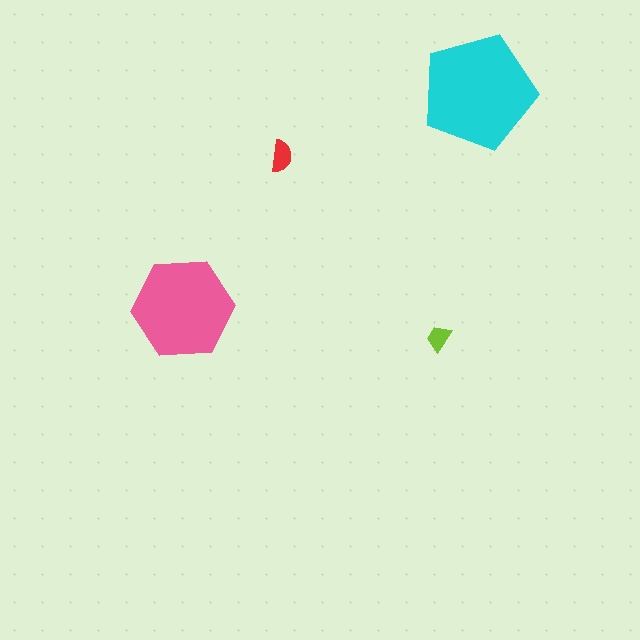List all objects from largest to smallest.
The cyan pentagon, the pink hexagon, the red semicircle, the lime trapezoid.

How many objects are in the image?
There are 4 objects in the image.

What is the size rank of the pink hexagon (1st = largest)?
2nd.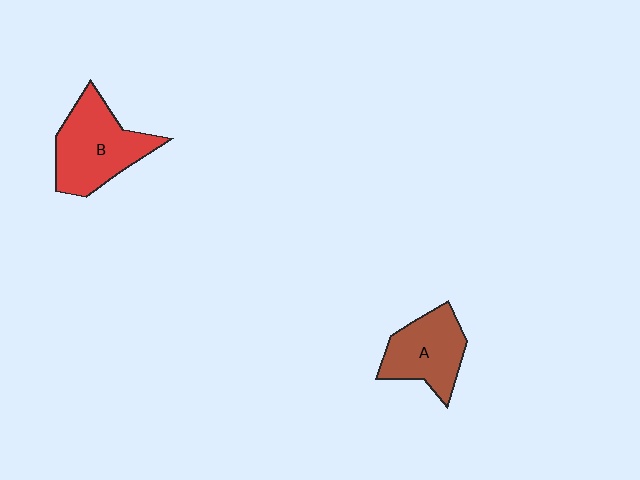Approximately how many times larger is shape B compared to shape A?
Approximately 1.3 times.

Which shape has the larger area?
Shape B (red).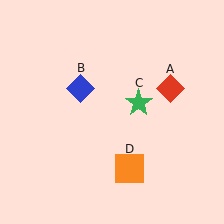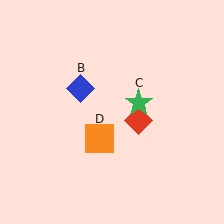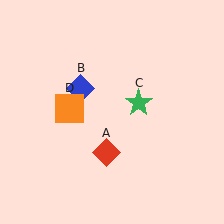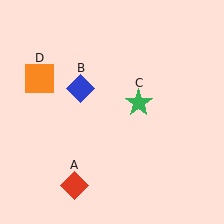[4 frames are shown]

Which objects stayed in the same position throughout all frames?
Blue diamond (object B) and green star (object C) remained stationary.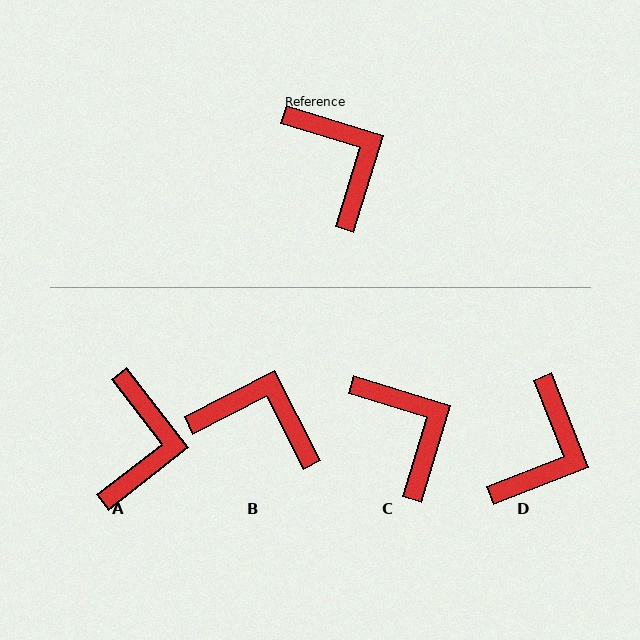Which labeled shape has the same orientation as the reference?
C.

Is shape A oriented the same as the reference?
No, it is off by about 35 degrees.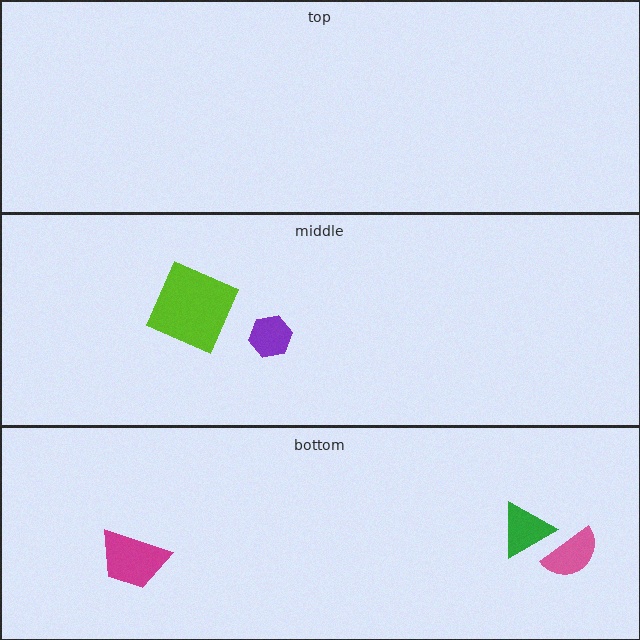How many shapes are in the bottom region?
3.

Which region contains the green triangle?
The bottom region.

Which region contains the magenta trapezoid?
The bottom region.